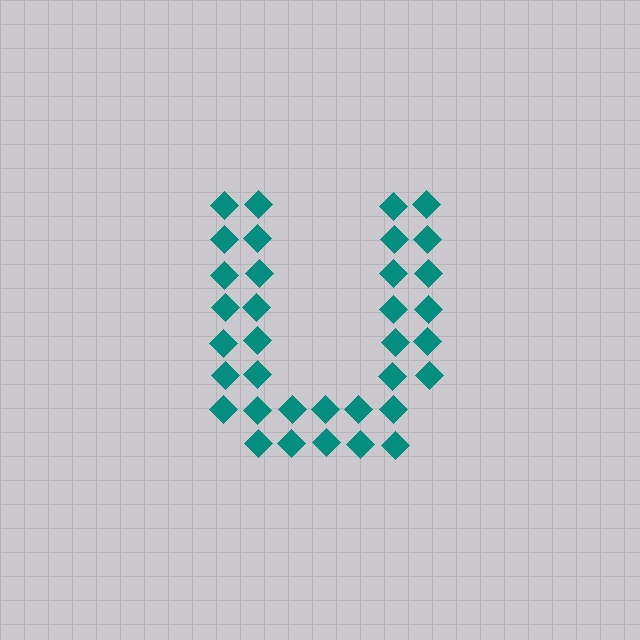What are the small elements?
The small elements are diamonds.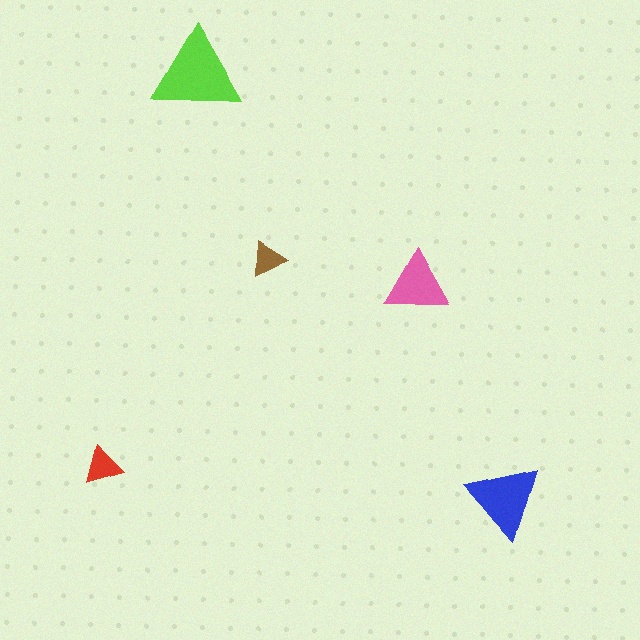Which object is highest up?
The lime triangle is topmost.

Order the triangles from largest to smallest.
the lime one, the blue one, the pink one, the red one, the brown one.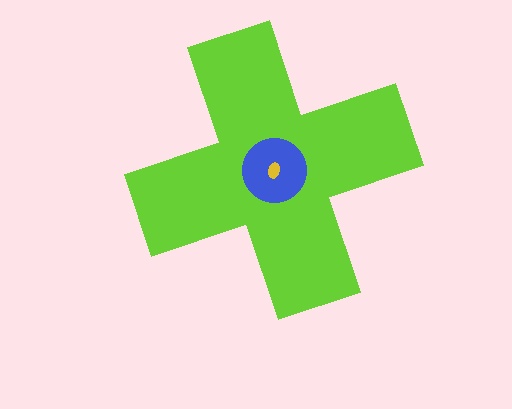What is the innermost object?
The yellow ellipse.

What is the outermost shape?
The lime cross.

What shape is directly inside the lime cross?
The blue circle.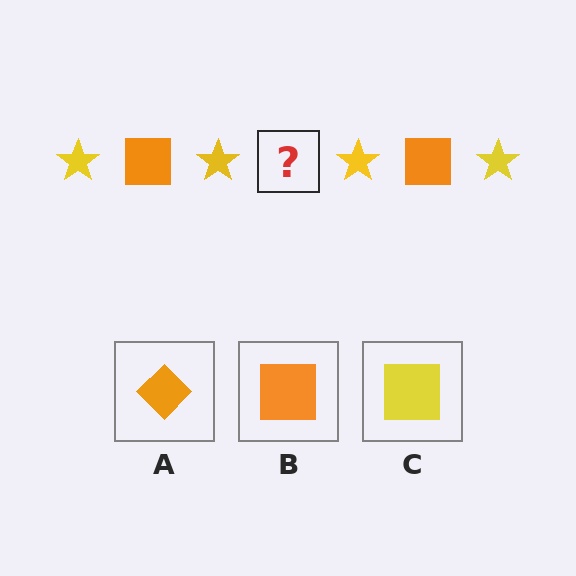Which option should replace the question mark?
Option B.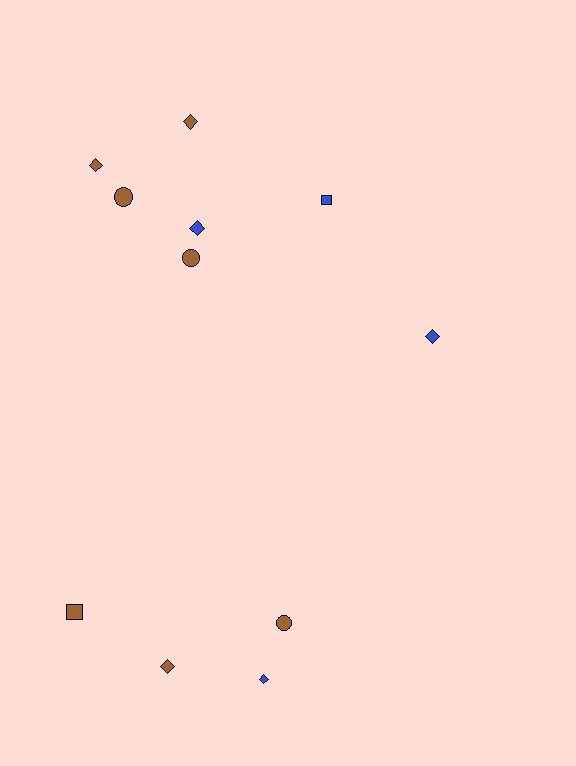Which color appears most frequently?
Brown, with 7 objects.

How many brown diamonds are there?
There are 3 brown diamonds.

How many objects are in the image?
There are 11 objects.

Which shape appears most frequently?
Diamond, with 6 objects.